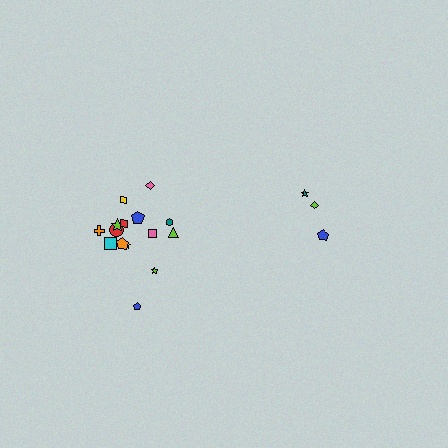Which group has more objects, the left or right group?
The left group.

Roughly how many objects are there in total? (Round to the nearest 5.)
Roughly 20 objects in total.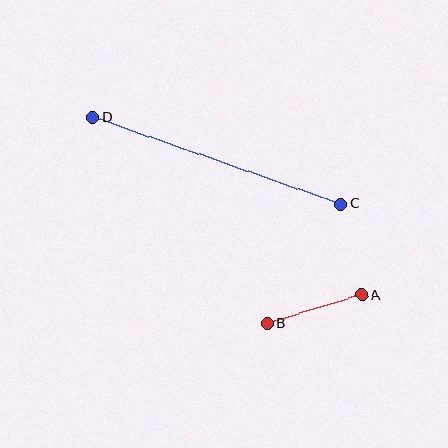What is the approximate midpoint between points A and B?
The midpoint is at approximately (314, 309) pixels.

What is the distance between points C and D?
The distance is approximately 262 pixels.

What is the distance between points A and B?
The distance is approximately 99 pixels.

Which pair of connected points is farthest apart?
Points C and D are farthest apart.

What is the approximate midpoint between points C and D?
The midpoint is at approximately (217, 161) pixels.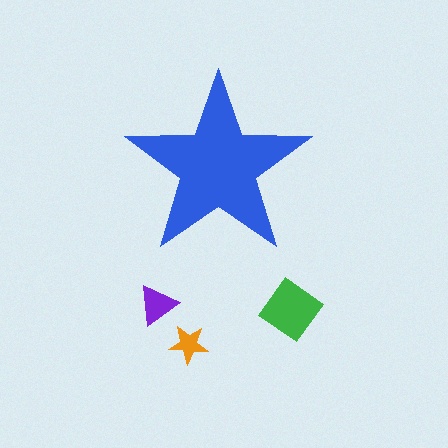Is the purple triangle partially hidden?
No, the purple triangle is fully visible.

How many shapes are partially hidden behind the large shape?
0 shapes are partially hidden.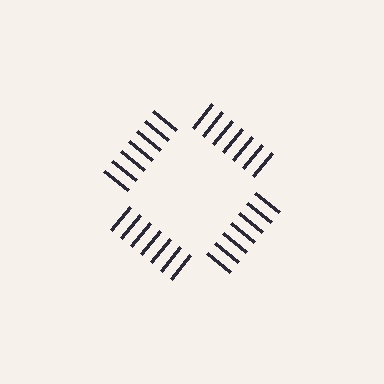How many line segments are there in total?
28 — 7 along each of the 4 edges.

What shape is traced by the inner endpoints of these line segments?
An illusory square — the line segments terminate on its edges but no continuous stroke is drawn.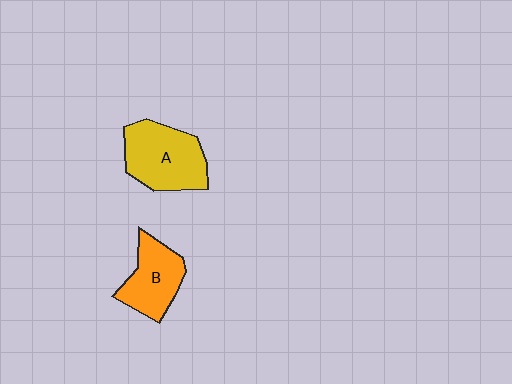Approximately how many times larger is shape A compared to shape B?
Approximately 1.3 times.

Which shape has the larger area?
Shape A (yellow).